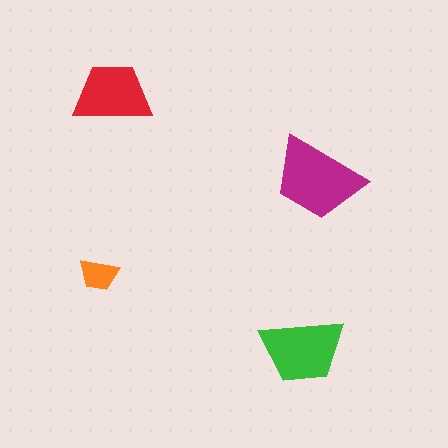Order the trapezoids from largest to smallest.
the magenta one, the green one, the red one, the orange one.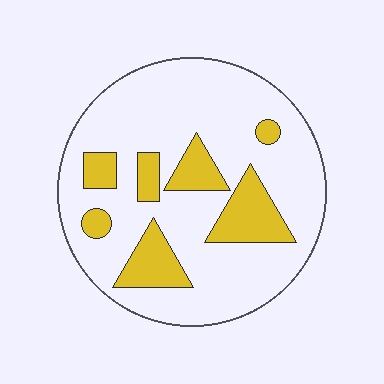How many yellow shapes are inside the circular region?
7.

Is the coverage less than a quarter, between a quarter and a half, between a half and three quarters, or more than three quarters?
Less than a quarter.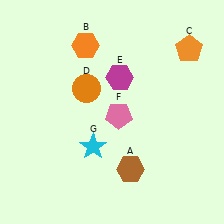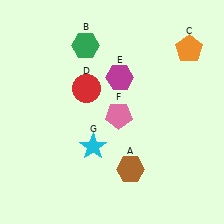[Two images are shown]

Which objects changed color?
B changed from orange to green. D changed from orange to red.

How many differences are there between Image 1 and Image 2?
There are 2 differences between the two images.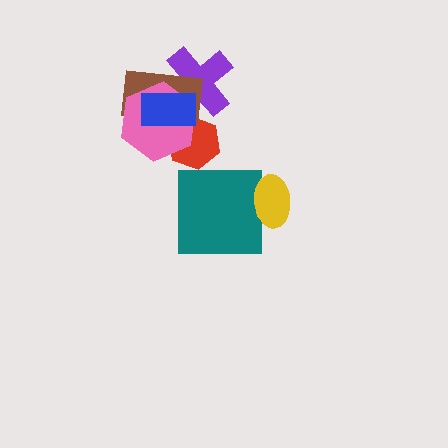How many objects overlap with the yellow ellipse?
1 object overlaps with the yellow ellipse.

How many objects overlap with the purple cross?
3 objects overlap with the purple cross.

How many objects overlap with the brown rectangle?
4 objects overlap with the brown rectangle.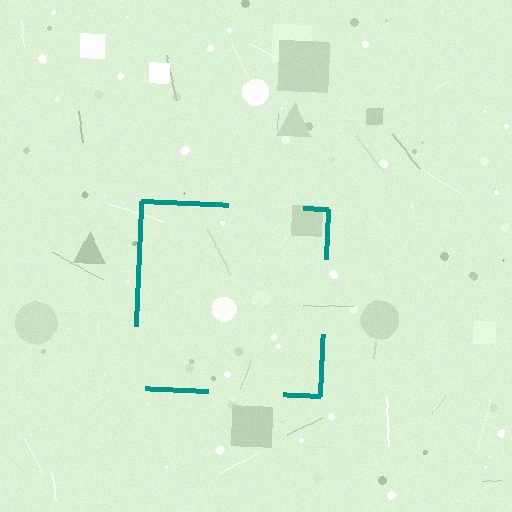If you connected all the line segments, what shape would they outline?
They would outline a square.